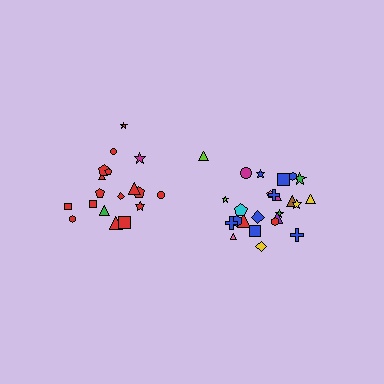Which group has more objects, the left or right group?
The right group.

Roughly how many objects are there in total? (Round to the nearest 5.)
Roughly 45 objects in total.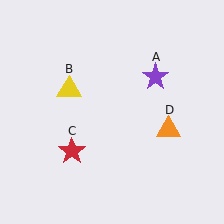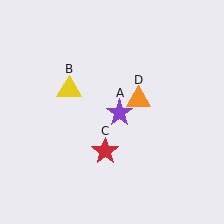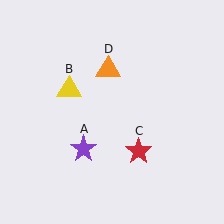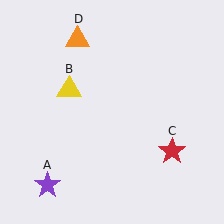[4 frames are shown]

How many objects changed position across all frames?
3 objects changed position: purple star (object A), red star (object C), orange triangle (object D).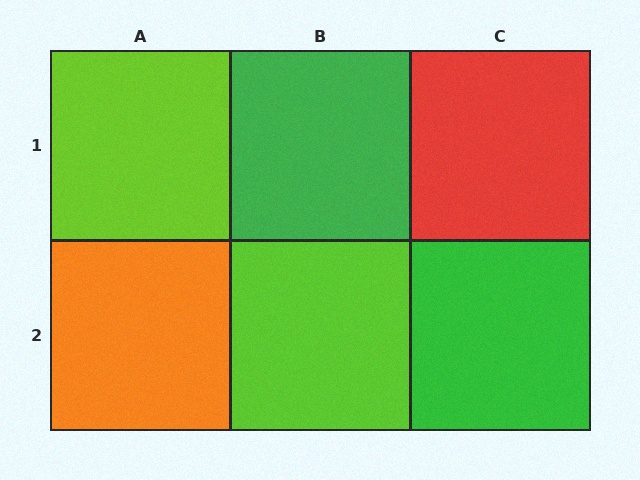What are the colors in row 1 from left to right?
Lime, green, red.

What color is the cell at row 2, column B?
Lime.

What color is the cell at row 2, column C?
Green.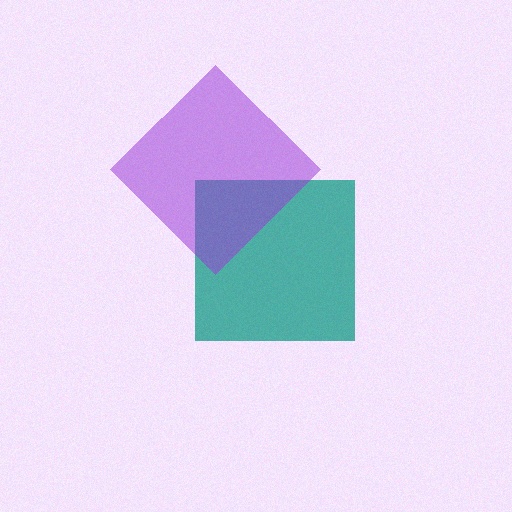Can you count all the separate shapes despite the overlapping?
Yes, there are 2 separate shapes.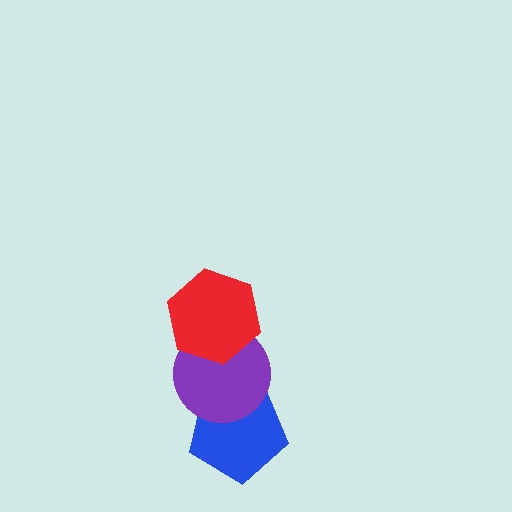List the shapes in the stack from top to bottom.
From top to bottom: the red hexagon, the purple circle, the blue pentagon.